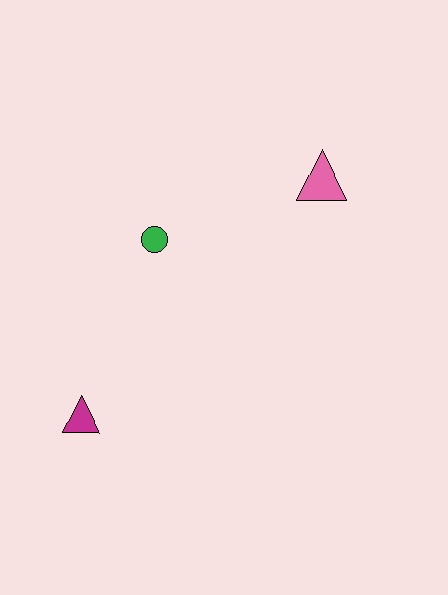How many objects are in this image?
There are 3 objects.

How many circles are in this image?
There is 1 circle.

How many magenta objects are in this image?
There is 1 magenta object.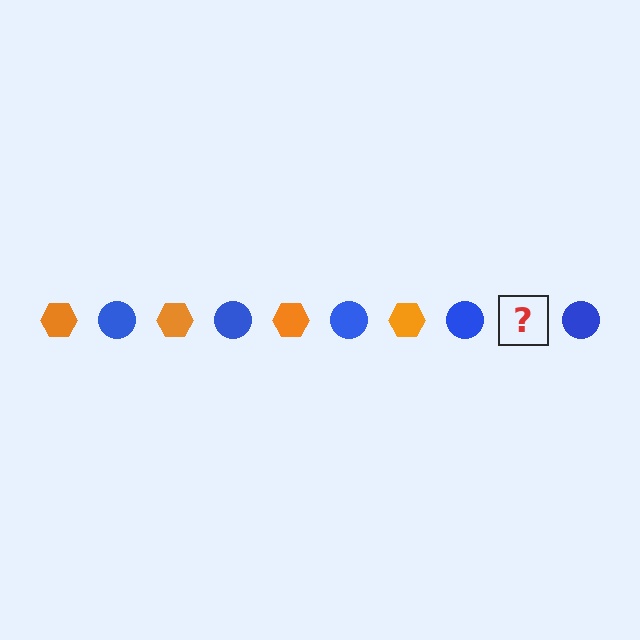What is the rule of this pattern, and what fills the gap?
The rule is that the pattern alternates between orange hexagon and blue circle. The gap should be filled with an orange hexagon.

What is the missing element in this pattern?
The missing element is an orange hexagon.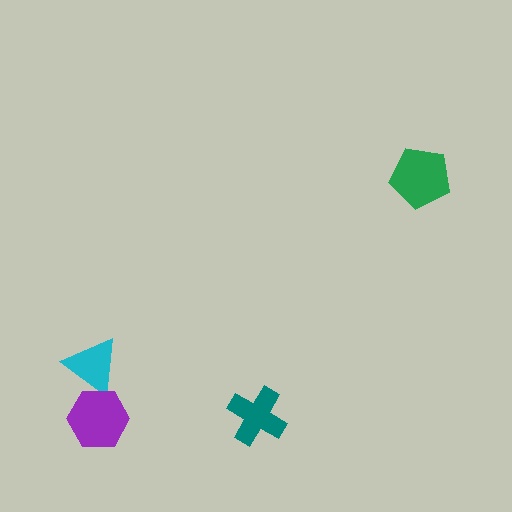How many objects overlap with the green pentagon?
0 objects overlap with the green pentagon.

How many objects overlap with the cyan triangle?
1 object overlaps with the cyan triangle.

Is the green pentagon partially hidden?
No, no other shape covers it.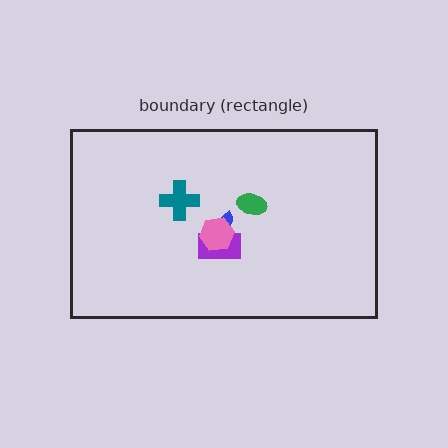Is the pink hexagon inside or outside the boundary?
Inside.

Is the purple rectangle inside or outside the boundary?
Inside.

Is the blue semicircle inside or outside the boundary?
Inside.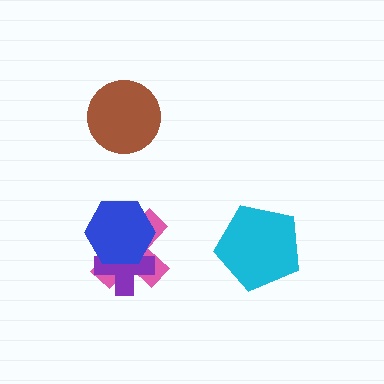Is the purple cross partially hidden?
Yes, it is partially covered by another shape.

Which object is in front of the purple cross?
The blue hexagon is in front of the purple cross.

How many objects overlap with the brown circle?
0 objects overlap with the brown circle.